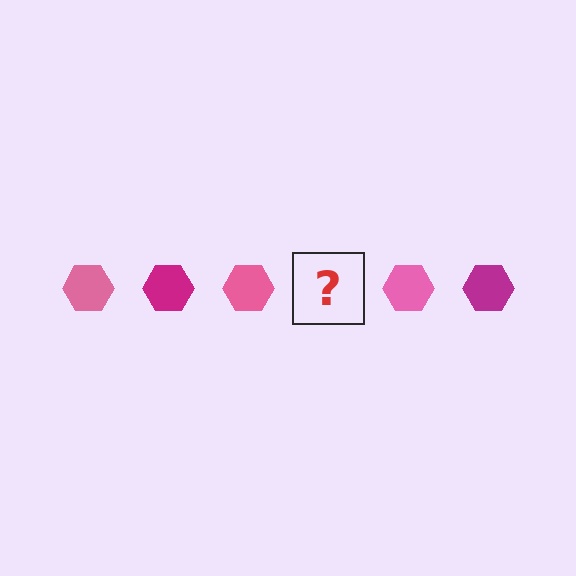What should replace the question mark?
The question mark should be replaced with a magenta hexagon.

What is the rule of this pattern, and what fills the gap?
The rule is that the pattern cycles through pink, magenta hexagons. The gap should be filled with a magenta hexagon.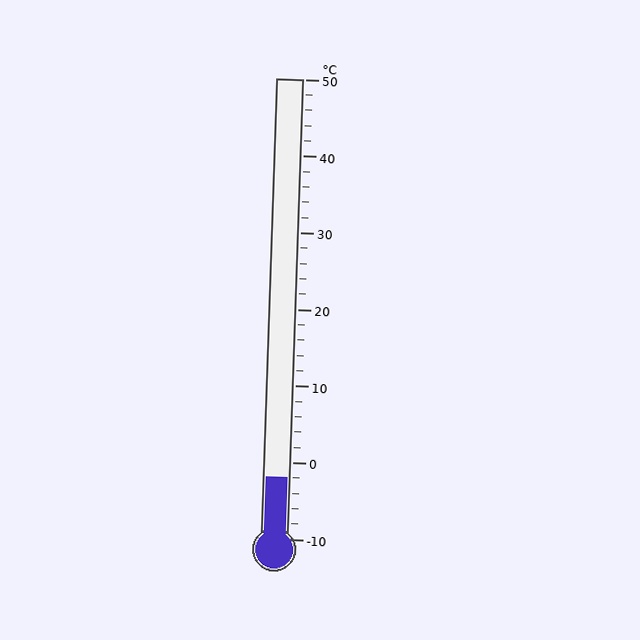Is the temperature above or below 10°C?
The temperature is below 10°C.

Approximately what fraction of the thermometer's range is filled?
The thermometer is filled to approximately 15% of its range.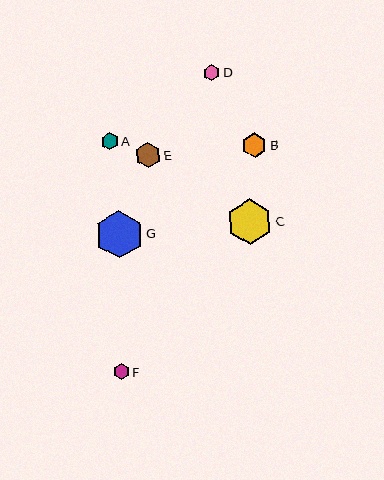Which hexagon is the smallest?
Hexagon F is the smallest with a size of approximately 16 pixels.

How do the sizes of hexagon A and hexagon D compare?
Hexagon A and hexagon D are approximately the same size.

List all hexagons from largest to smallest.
From largest to smallest: G, C, E, B, A, D, F.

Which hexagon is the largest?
Hexagon G is the largest with a size of approximately 48 pixels.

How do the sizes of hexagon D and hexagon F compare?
Hexagon D and hexagon F are approximately the same size.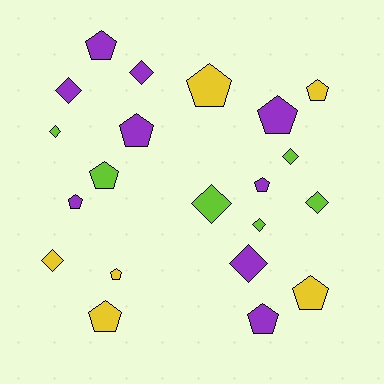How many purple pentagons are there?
There are 6 purple pentagons.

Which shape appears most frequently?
Pentagon, with 12 objects.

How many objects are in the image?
There are 21 objects.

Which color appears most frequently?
Purple, with 9 objects.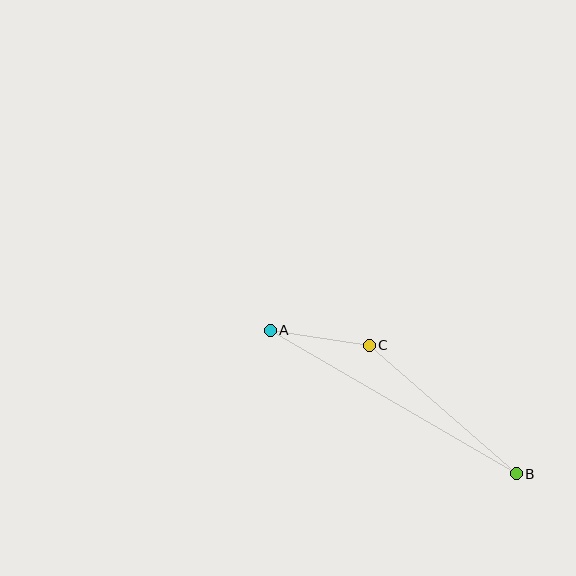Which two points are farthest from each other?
Points A and B are farthest from each other.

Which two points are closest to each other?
Points A and C are closest to each other.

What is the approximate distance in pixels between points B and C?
The distance between B and C is approximately 195 pixels.